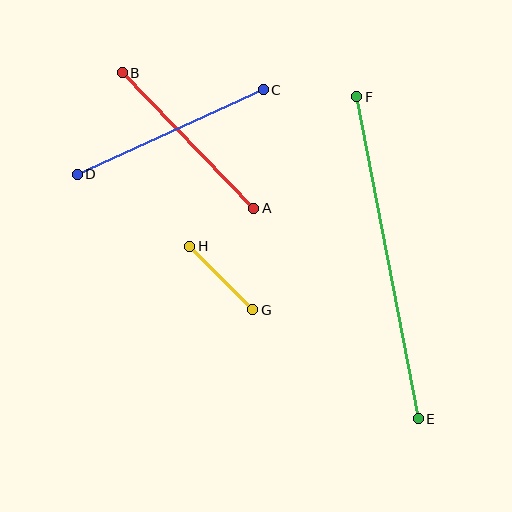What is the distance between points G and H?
The distance is approximately 90 pixels.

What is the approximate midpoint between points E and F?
The midpoint is at approximately (388, 258) pixels.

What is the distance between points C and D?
The distance is approximately 205 pixels.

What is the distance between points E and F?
The distance is approximately 328 pixels.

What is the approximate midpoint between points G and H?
The midpoint is at approximately (221, 278) pixels.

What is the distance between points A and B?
The distance is approximately 189 pixels.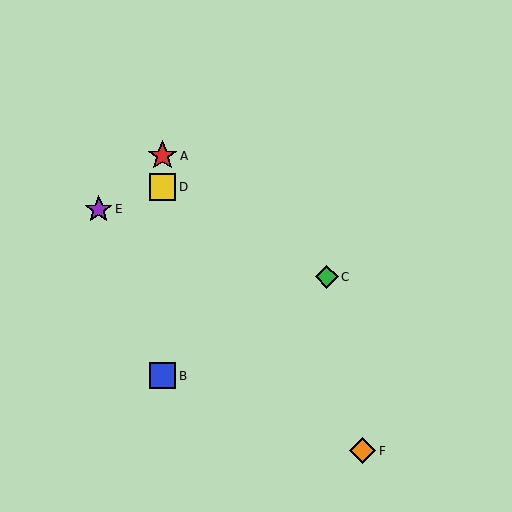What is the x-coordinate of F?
Object F is at x≈363.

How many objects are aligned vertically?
3 objects (A, B, D) are aligned vertically.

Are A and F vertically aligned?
No, A is at x≈162 and F is at x≈363.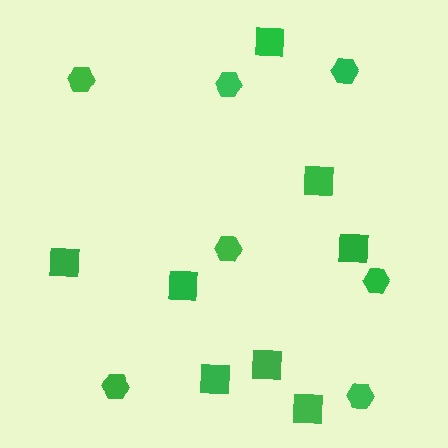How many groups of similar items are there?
There are 2 groups: one group of squares (8) and one group of hexagons (7).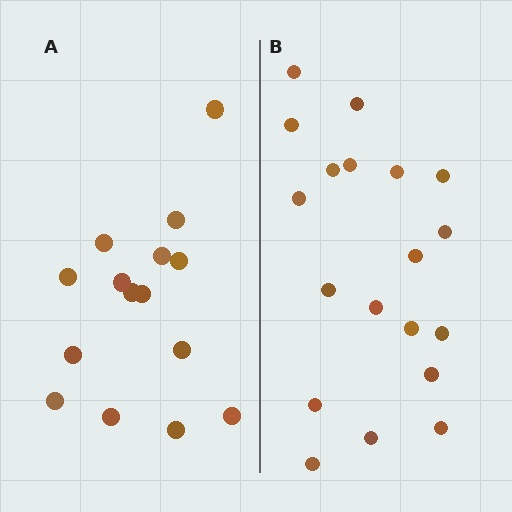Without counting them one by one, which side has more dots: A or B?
Region B (the right region) has more dots.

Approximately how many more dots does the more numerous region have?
Region B has about 4 more dots than region A.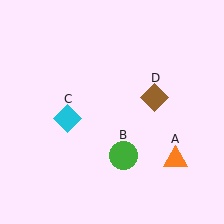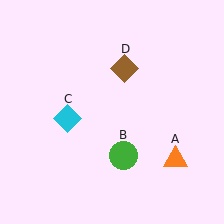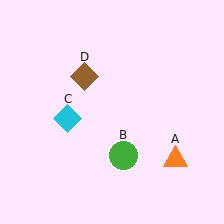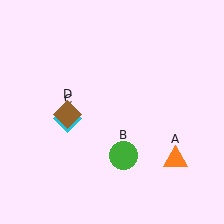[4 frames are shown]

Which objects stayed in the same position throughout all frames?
Orange triangle (object A) and green circle (object B) and cyan diamond (object C) remained stationary.